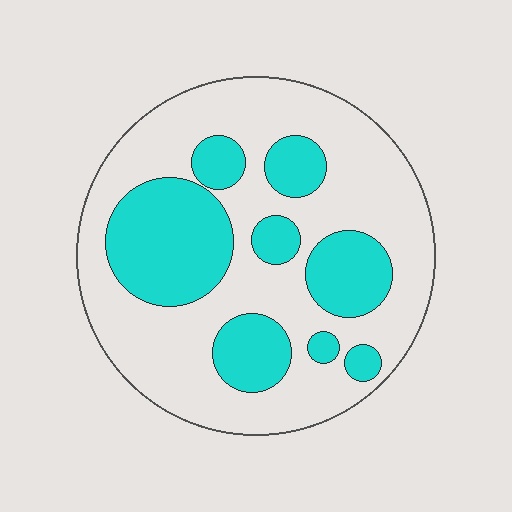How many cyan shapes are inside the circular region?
8.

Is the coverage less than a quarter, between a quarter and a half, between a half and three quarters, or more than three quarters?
Between a quarter and a half.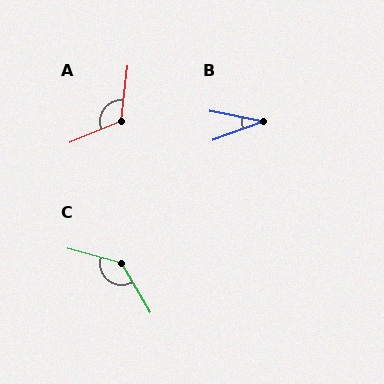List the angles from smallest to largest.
B (30°), A (119°), C (136°).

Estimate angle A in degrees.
Approximately 119 degrees.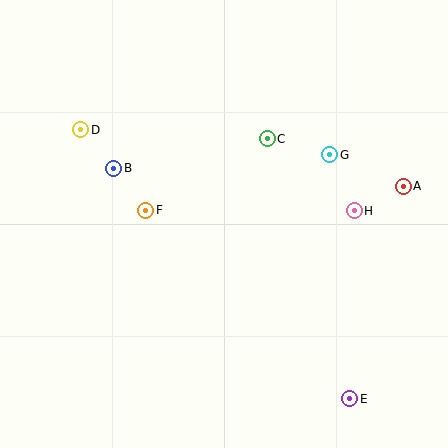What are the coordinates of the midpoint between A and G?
The midpoint between A and G is at (366, 170).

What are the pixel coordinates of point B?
Point B is at (114, 168).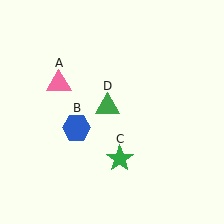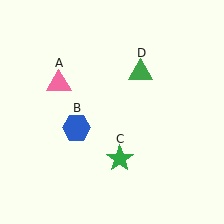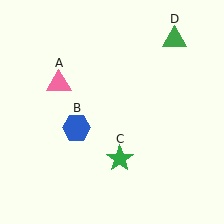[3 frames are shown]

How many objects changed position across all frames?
1 object changed position: green triangle (object D).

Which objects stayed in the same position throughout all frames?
Pink triangle (object A) and blue hexagon (object B) and green star (object C) remained stationary.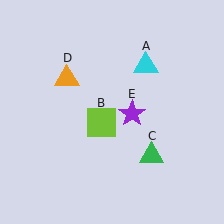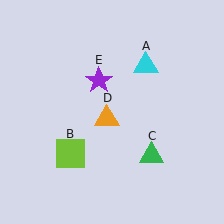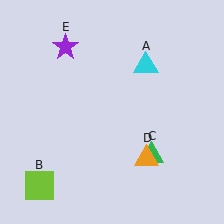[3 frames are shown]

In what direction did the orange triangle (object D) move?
The orange triangle (object D) moved down and to the right.